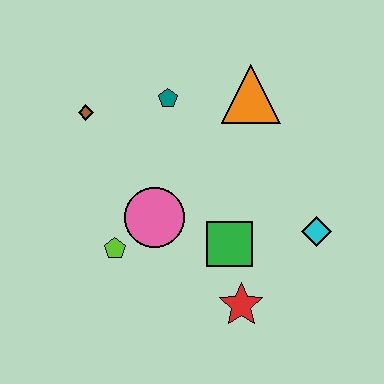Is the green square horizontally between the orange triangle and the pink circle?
Yes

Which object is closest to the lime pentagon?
The pink circle is closest to the lime pentagon.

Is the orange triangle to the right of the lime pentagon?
Yes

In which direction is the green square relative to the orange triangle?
The green square is below the orange triangle.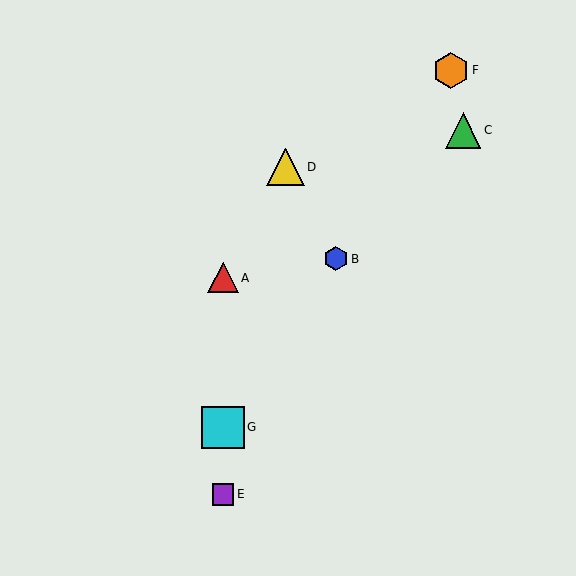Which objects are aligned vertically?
Objects A, E, G are aligned vertically.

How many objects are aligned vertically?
3 objects (A, E, G) are aligned vertically.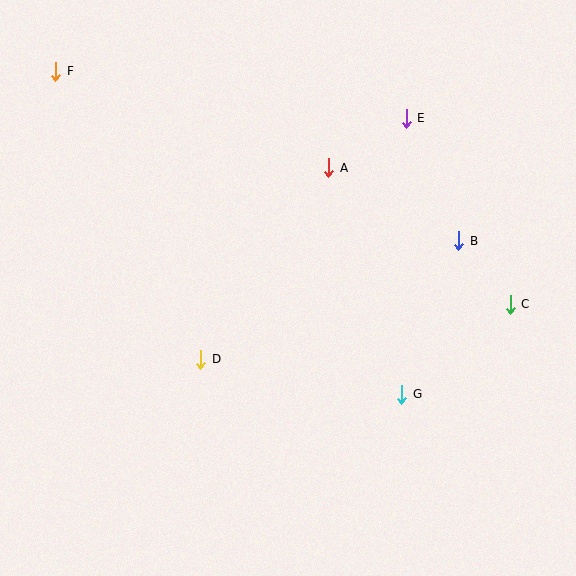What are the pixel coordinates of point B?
Point B is at (459, 241).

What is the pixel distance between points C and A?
The distance between C and A is 227 pixels.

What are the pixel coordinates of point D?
Point D is at (201, 359).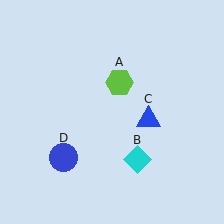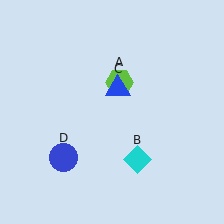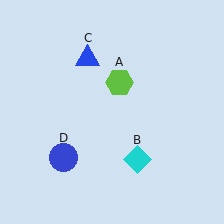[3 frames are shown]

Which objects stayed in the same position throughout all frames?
Lime hexagon (object A) and cyan diamond (object B) and blue circle (object D) remained stationary.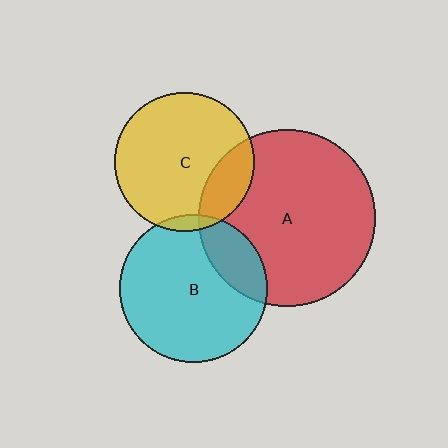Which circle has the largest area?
Circle A (red).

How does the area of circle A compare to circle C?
Approximately 1.6 times.